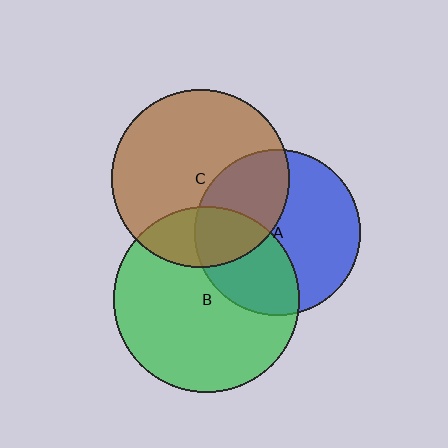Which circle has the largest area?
Circle B (green).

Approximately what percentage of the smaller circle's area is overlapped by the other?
Approximately 35%.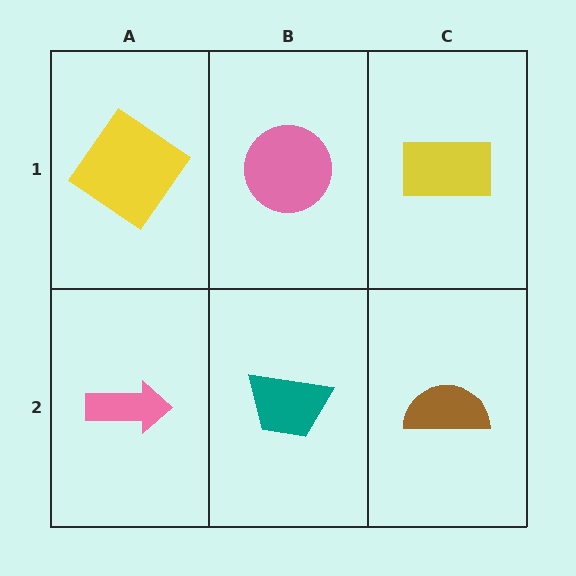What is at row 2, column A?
A pink arrow.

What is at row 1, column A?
A yellow diamond.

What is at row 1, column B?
A pink circle.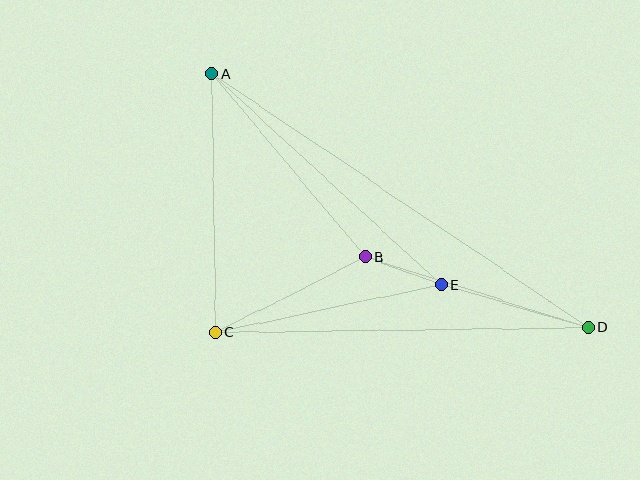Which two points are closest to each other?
Points B and E are closest to each other.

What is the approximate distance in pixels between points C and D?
The distance between C and D is approximately 373 pixels.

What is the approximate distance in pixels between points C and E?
The distance between C and E is approximately 230 pixels.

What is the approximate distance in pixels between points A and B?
The distance between A and B is approximately 238 pixels.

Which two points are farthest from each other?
Points A and D are farthest from each other.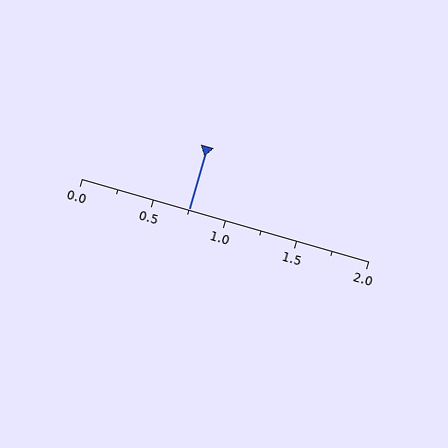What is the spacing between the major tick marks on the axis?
The major ticks are spaced 0.5 apart.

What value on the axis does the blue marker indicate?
The marker indicates approximately 0.75.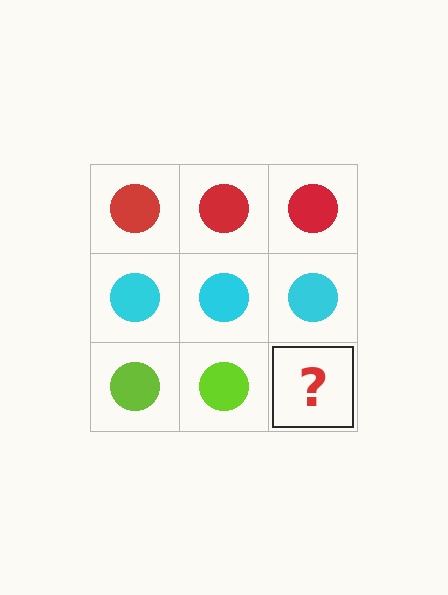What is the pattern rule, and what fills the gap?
The rule is that each row has a consistent color. The gap should be filled with a lime circle.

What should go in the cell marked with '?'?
The missing cell should contain a lime circle.